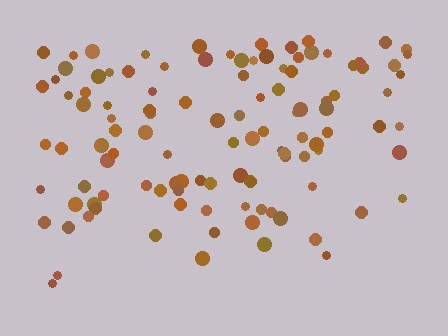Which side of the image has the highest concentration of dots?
The top.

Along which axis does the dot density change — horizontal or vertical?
Vertical.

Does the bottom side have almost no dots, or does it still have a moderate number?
Still a moderate number, just noticeably fewer than the top.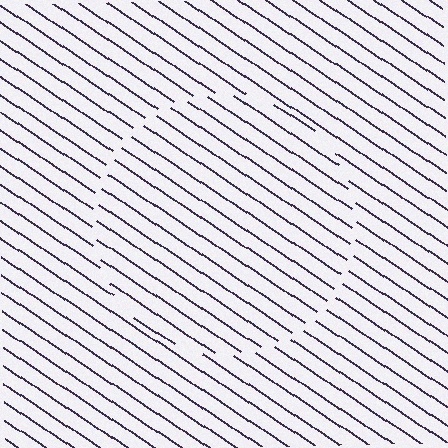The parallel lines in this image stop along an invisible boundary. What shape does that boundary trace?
An illusory circle. The interior of the shape contains the same grating, shifted by half a period — the contour is defined by the phase discontinuity where line-ends from the inner and outer gratings abut.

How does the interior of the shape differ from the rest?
The interior of the shape contains the same grating, shifted by half a period — the contour is defined by the phase discontinuity where line-ends from the inner and outer gratings abut.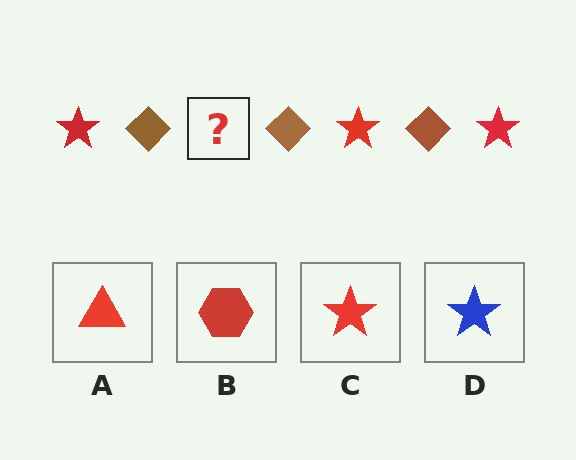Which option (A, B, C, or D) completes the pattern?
C.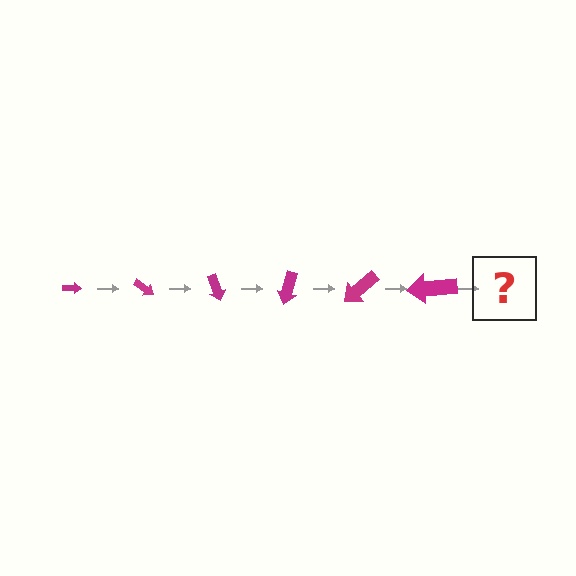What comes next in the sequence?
The next element should be an arrow, larger than the previous one and rotated 210 degrees from the start.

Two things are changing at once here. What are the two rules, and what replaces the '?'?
The two rules are that the arrow grows larger each step and it rotates 35 degrees each step. The '?' should be an arrow, larger than the previous one and rotated 210 degrees from the start.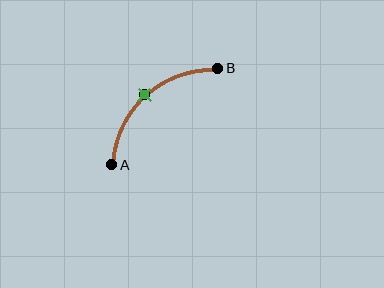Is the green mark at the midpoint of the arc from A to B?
Yes. The green mark lies on the arc at equal arc-length from both A and B — it is the arc midpoint.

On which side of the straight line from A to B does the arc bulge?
The arc bulges above and to the left of the straight line connecting A and B.